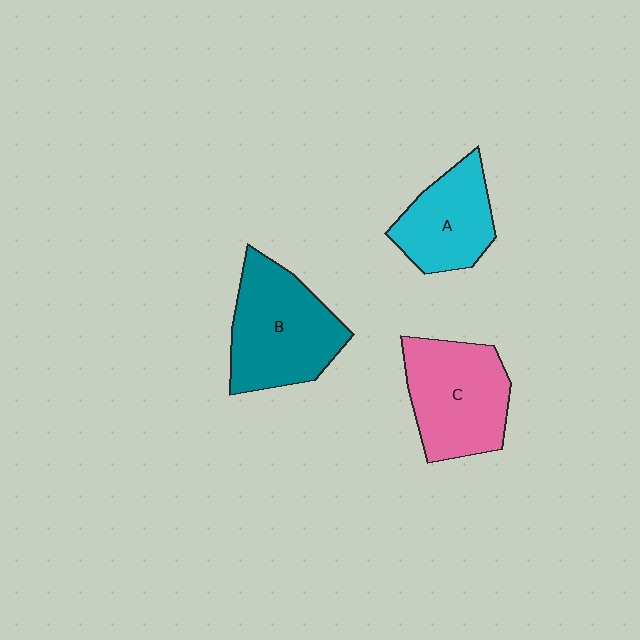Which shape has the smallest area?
Shape A (cyan).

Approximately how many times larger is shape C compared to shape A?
Approximately 1.3 times.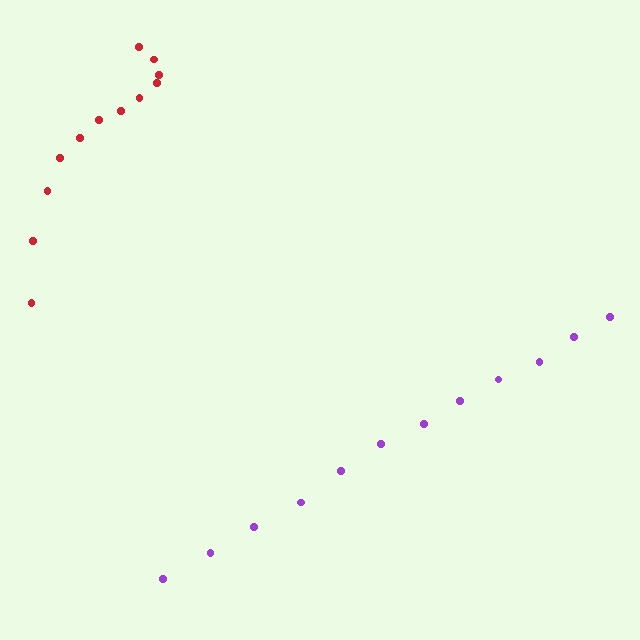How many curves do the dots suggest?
There are 2 distinct paths.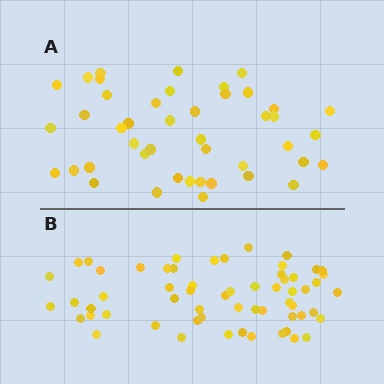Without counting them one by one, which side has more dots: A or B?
Region B (the bottom region) has more dots.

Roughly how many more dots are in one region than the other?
Region B has approximately 15 more dots than region A.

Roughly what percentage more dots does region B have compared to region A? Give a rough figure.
About 35% more.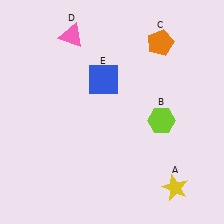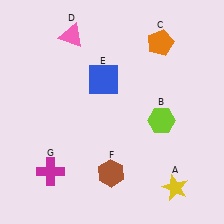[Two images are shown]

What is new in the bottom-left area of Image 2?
A magenta cross (G) was added in the bottom-left area of Image 2.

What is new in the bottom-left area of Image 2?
A brown hexagon (F) was added in the bottom-left area of Image 2.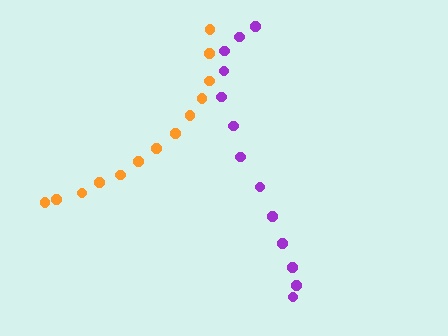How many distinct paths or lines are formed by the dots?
There are 2 distinct paths.